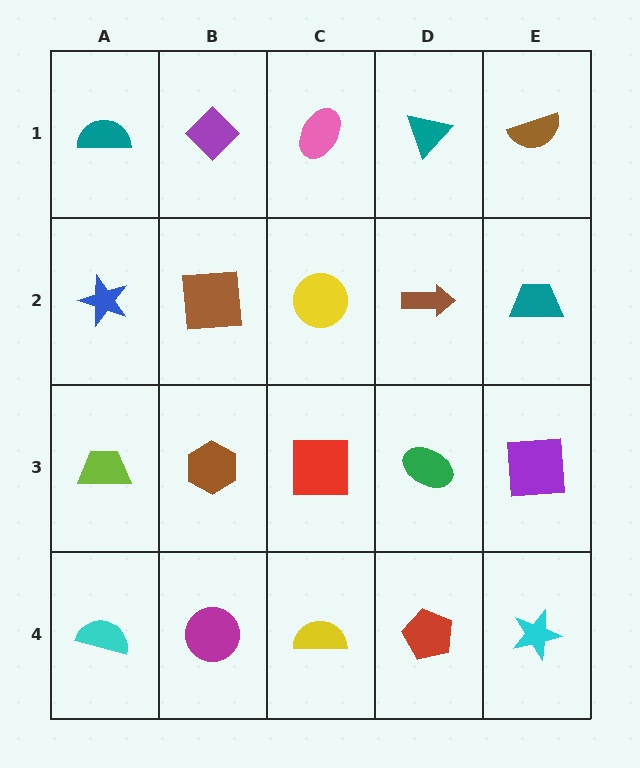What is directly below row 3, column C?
A yellow semicircle.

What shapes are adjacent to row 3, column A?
A blue star (row 2, column A), a cyan semicircle (row 4, column A), a brown hexagon (row 3, column B).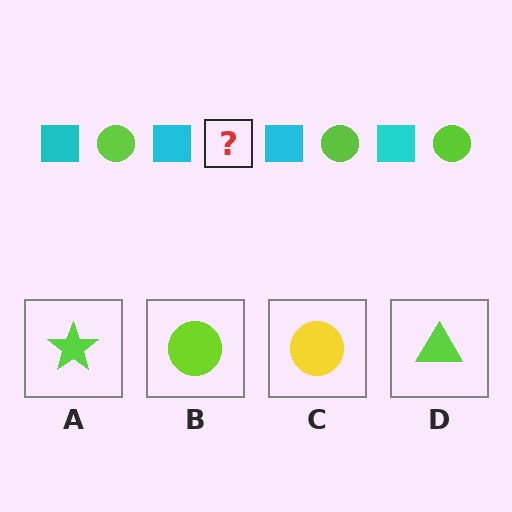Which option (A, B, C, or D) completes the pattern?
B.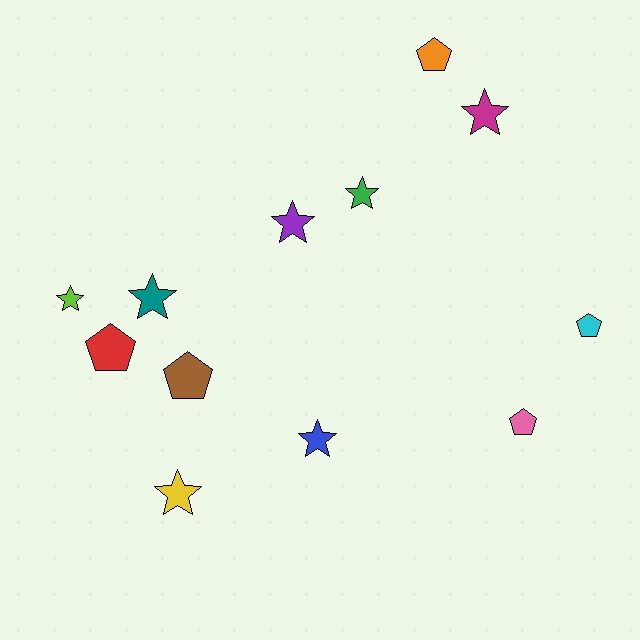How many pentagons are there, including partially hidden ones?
There are 5 pentagons.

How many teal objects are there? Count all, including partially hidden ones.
There is 1 teal object.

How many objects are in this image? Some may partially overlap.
There are 12 objects.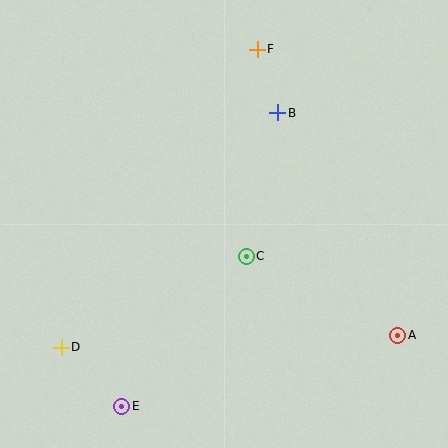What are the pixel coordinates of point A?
Point A is at (398, 335).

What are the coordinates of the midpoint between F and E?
The midpoint between F and E is at (190, 228).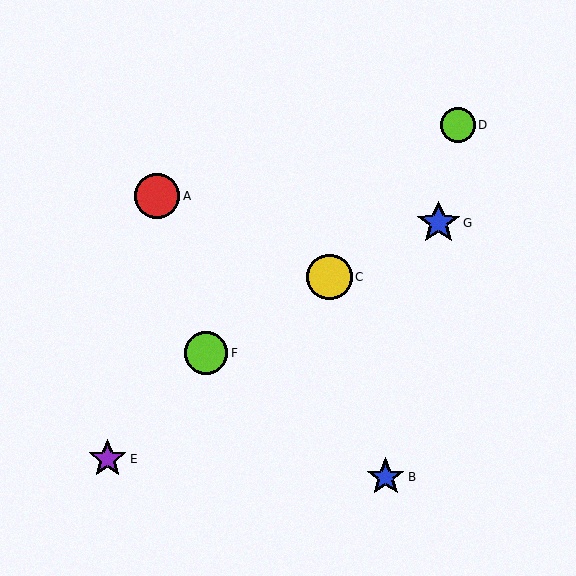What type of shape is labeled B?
Shape B is a blue star.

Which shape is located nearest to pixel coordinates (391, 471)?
The blue star (labeled B) at (386, 477) is nearest to that location.